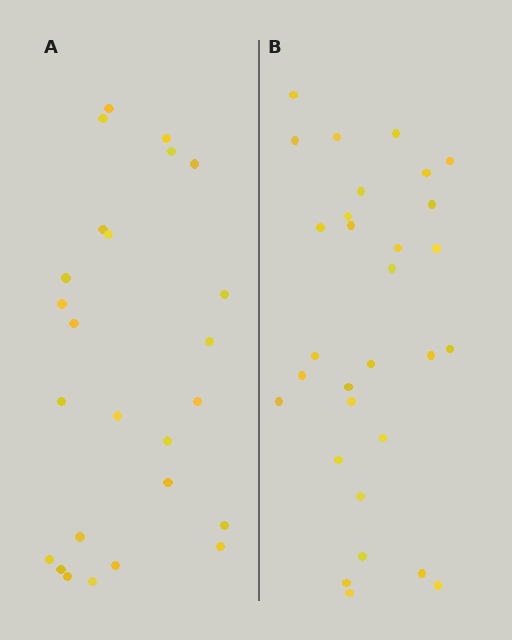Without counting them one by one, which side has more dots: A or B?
Region B (the right region) has more dots.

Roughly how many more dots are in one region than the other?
Region B has about 5 more dots than region A.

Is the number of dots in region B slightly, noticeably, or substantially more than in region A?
Region B has only slightly more — the two regions are fairly close. The ratio is roughly 1.2 to 1.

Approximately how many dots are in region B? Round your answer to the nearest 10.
About 30 dots.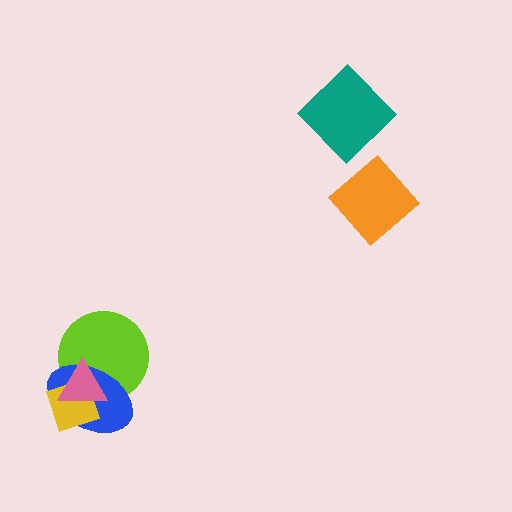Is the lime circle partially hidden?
Yes, it is partially covered by another shape.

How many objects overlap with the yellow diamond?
3 objects overlap with the yellow diamond.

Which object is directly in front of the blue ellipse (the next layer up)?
The yellow diamond is directly in front of the blue ellipse.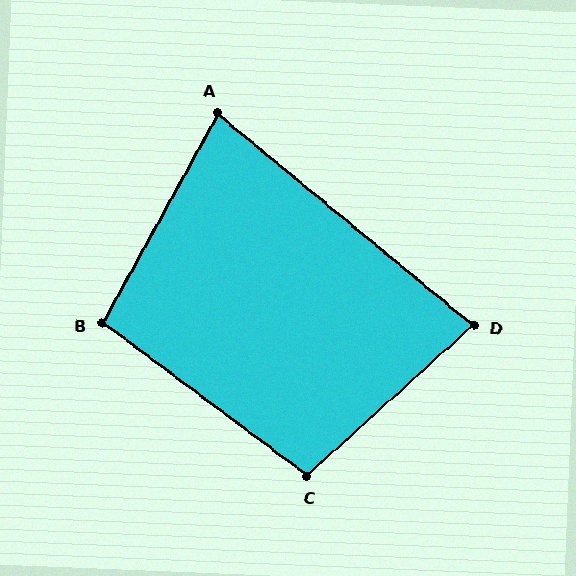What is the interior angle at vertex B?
Approximately 98 degrees (obtuse).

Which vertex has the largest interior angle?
C, at approximately 101 degrees.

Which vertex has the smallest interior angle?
A, at approximately 79 degrees.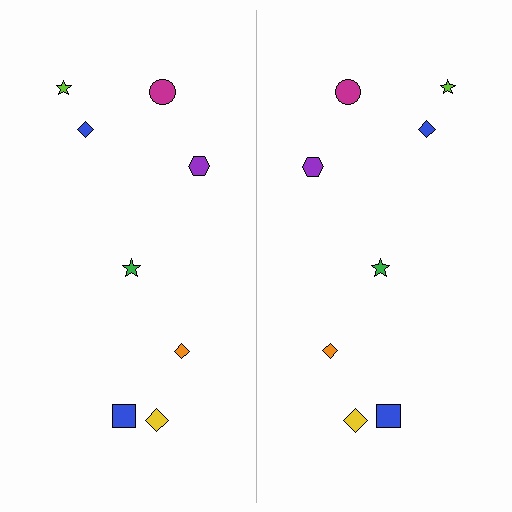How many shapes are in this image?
There are 16 shapes in this image.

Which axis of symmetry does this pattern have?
The pattern has a vertical axis of symmetry running through the center of the image.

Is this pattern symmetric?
Yes, this pattern has bilateral (reflection) symmetry.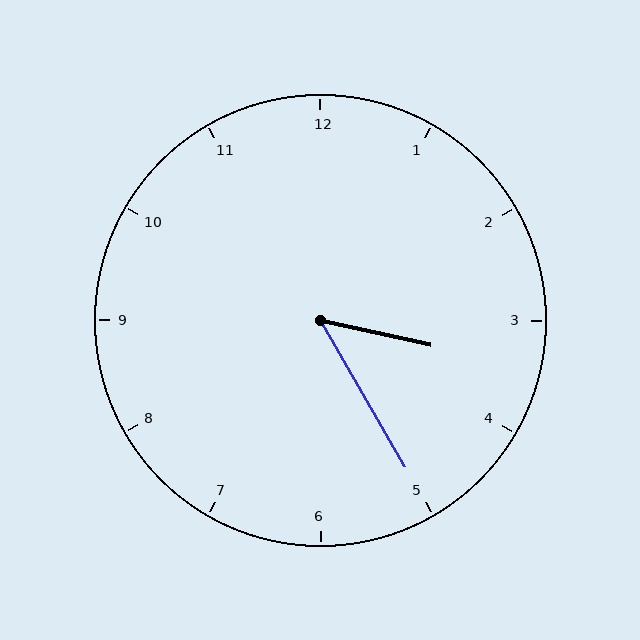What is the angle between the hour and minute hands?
Approximately 48 degrees.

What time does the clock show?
3:25.